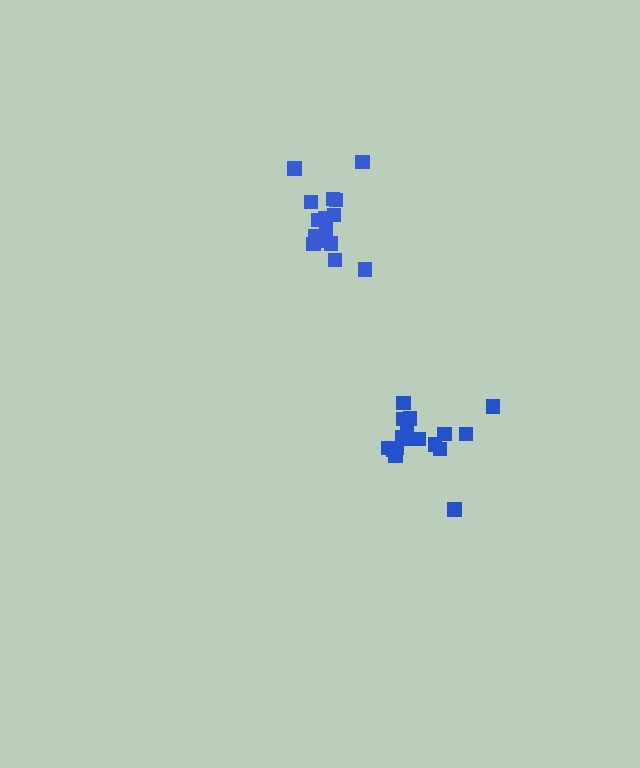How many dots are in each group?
Group 1: 16 dots, Group 2: 18 dots (34 total).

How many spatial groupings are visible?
There are 2 spatial groupings.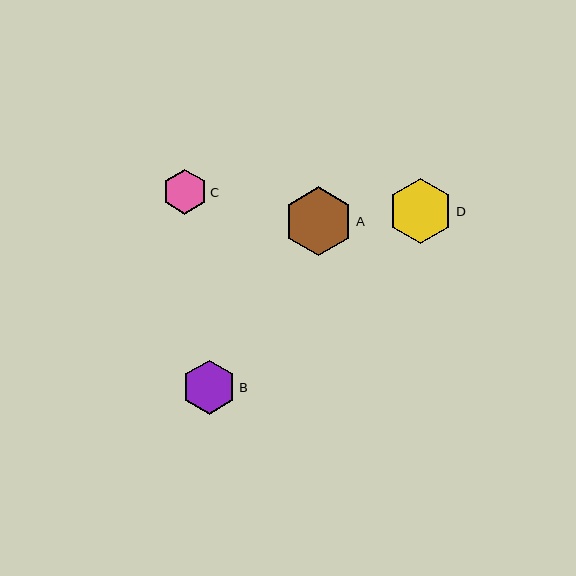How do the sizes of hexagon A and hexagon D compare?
Hexagon A and hexagon D are approximately the same size.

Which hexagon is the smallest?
Hexagon C is the smallest with a size of approximately 45 pixels.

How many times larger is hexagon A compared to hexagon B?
Hexagon A is approximately 1.3 times the size of hexagon B.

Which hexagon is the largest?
Hexagon A is the largest with a size of approximately 69 pixels.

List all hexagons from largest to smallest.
From largest to smallest: A, D, B, C.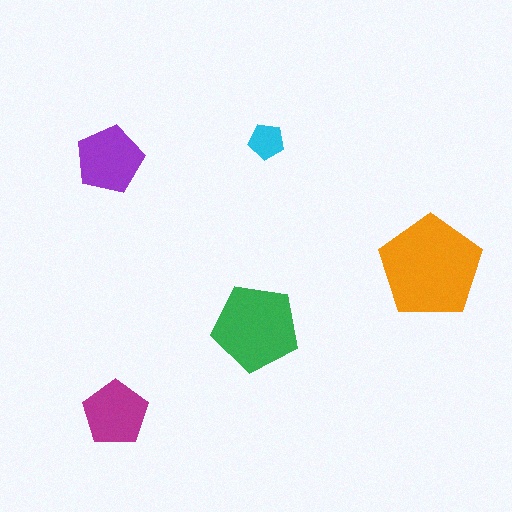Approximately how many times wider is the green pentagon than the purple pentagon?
About 1.5 times wider.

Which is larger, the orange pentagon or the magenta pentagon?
The orange one.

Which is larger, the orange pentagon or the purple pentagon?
The orange one.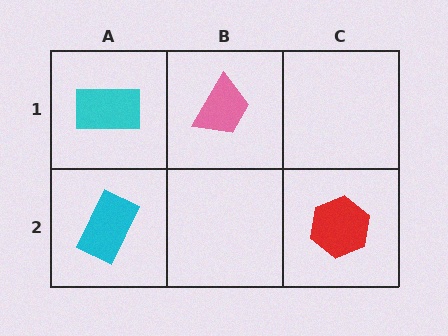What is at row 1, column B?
A pink trapezoid.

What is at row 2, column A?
A cyan rectangle.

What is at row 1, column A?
A cyan rectangle.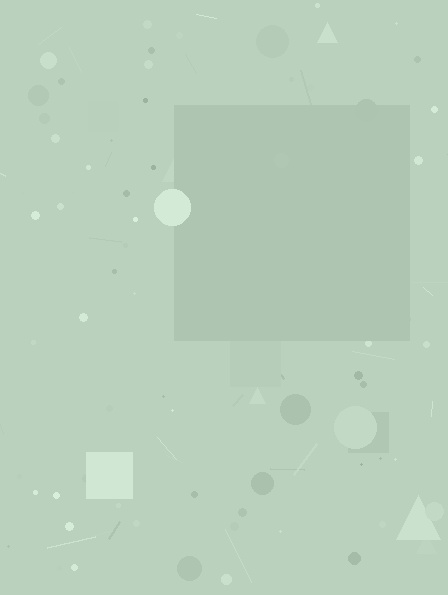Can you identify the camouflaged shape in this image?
The camouflaged shape is a square.